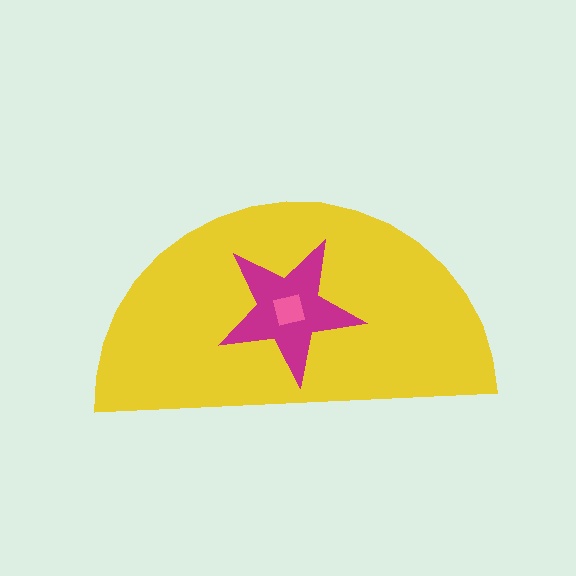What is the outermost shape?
The yellow semicircle.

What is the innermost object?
The pink square.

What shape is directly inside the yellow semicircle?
The magenta star.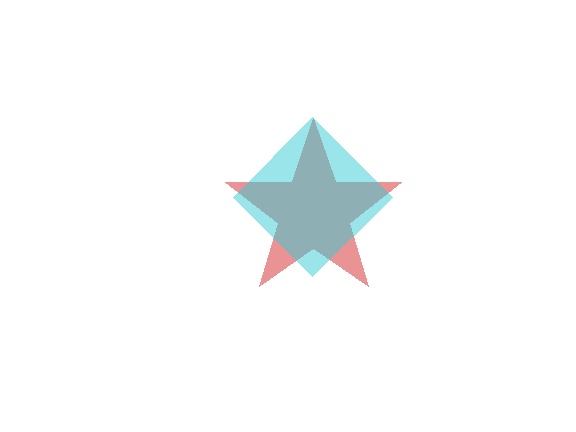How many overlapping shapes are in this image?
There are 2 overlapping shapes in the image.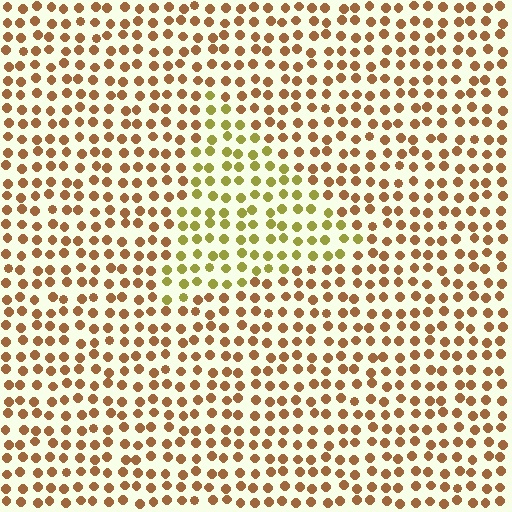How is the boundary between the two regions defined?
The boundary is defined purely by a slight shift in hue (about 39 degrees). Spacing, size, and orientation are identical on both sides.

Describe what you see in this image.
The image is filled with small brown elements in a uniform arrangement. A triangle-shaped region is visible where the elements are tinted to a slightly different hue, forming a subtle color boundary.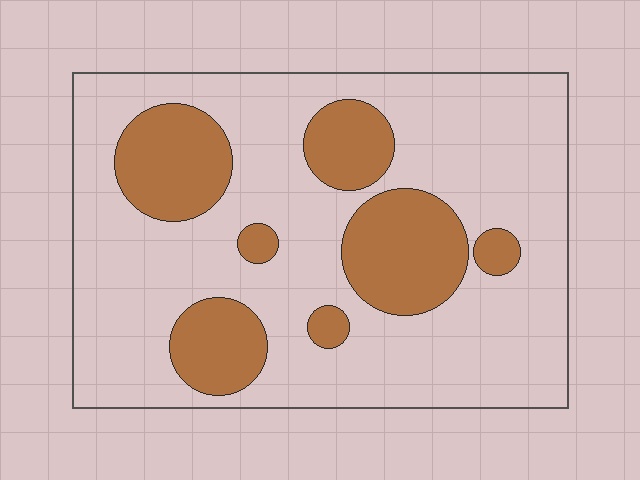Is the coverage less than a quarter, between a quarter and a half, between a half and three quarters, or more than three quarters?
Between a quarter and a half.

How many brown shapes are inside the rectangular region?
7.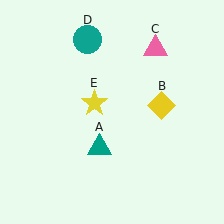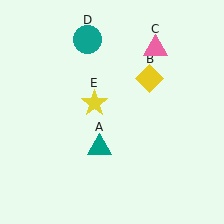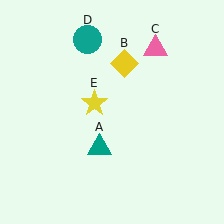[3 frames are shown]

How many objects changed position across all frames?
1 object changed position: yellow diamond (object B).